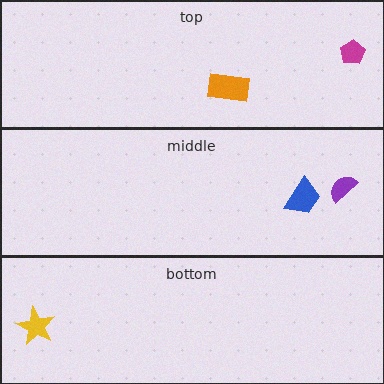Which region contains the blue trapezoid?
The middle region.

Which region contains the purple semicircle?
The middle region.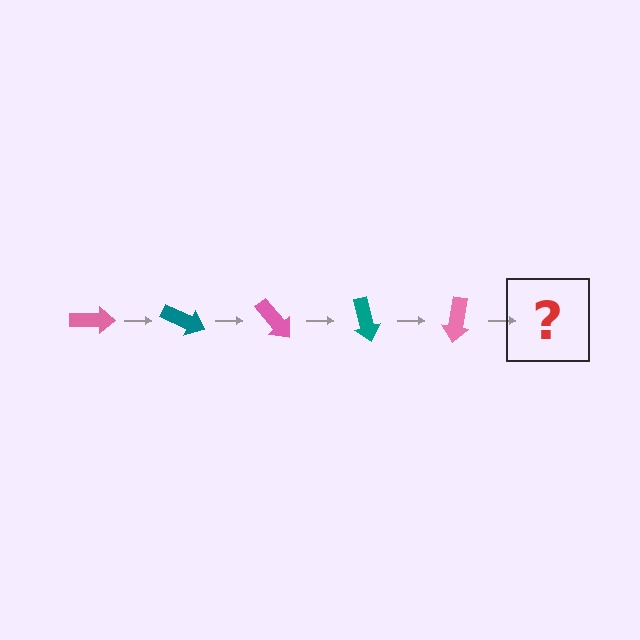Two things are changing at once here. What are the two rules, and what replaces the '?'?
The two rules are that it rotates 25 degrees each step and the color cycles through pink and teal. The '?' should be a teal arrow, rotated 125 degrees from the start.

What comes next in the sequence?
The next element should be a teal arrow, rotated 125 degrees from the start.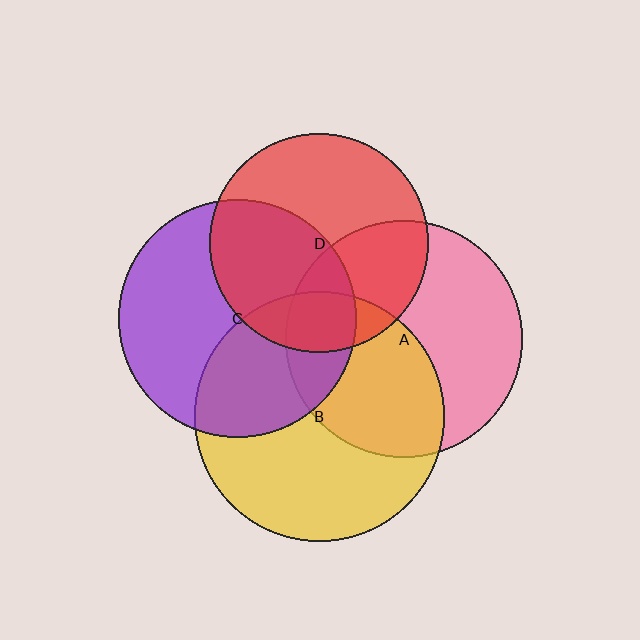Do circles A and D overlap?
Yes.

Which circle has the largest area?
Circle B (yellow).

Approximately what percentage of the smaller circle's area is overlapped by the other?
Approximately 35%.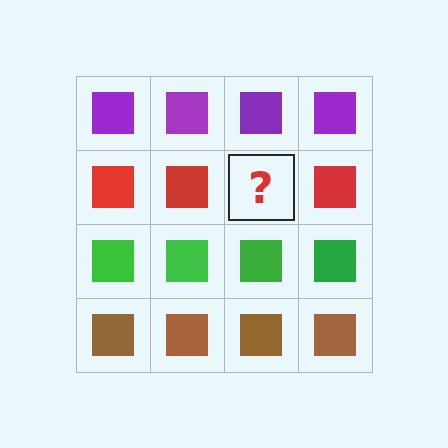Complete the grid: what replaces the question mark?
The question mark should be replaced with a red square.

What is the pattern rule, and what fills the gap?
The rule is that each row has a consistent color. The gap should be filled with a red square.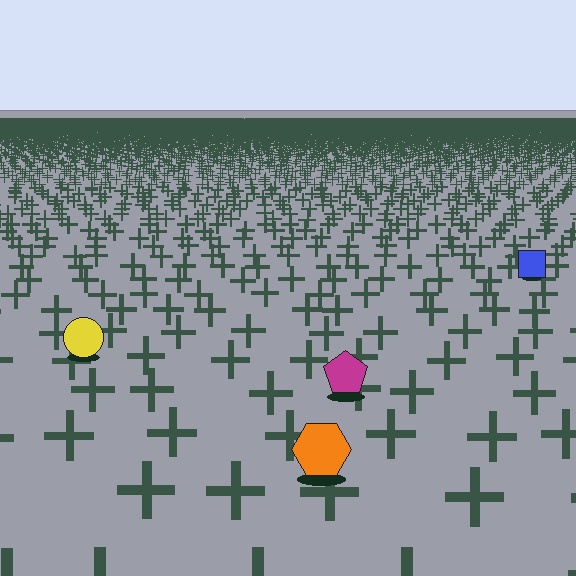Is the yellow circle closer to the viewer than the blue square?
Yes. The yellow circle is closer — you can tell from the texture gradient: the ground texture is coarser near it.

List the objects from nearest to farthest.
From nearest to farthest: the orange hexagon, the magenta pentagon, the yellow circle, the blue square.